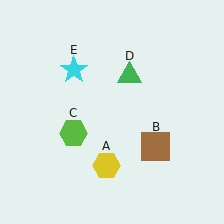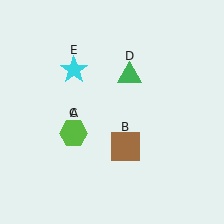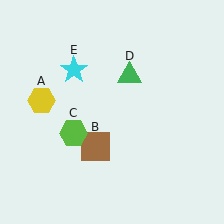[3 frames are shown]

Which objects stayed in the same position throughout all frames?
Lime hexagon (object C) and green triangle (object D) and cyan star (object E) remained stationary.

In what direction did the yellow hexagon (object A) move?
The yellow hexagon (object A) moved up and to the left.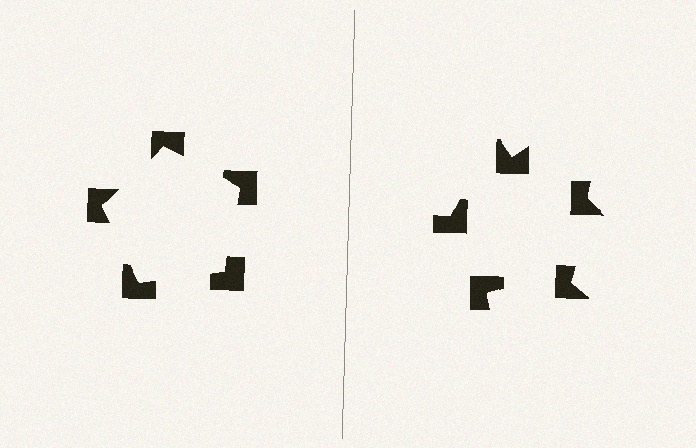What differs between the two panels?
The notched squares are positioned identically on both sides; only the wedge orientations differ. On the left they align to a pentagon; on the right they are misaligned.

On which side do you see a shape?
An illusory pentagon appears on the left side. On the right side the wedge cuts are rotated, so no coherent shape forms.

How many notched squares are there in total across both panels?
10 — 5 on each side.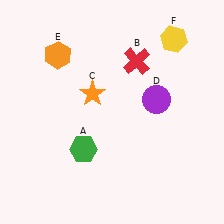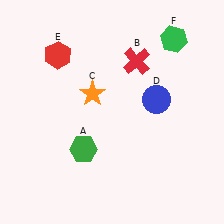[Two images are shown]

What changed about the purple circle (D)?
In Image 1, D is purple. In Image 2, it changed to blue.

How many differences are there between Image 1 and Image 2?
There are 3 differences between the two images.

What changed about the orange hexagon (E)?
In Image 1, E is orange. In Image 2, it changed to red.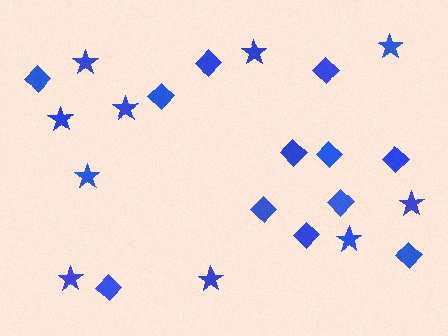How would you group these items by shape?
There are 2 groups: one group of stars (10) and one group of diamonds (12).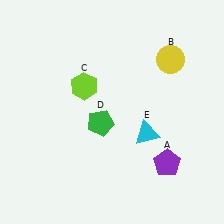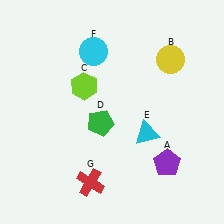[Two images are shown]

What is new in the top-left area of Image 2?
A cyan circle (F) was added in the top-left area of Image 2.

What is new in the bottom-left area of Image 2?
A red cross (G) was added in the bottom-left area of Image 2.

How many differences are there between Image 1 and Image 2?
There are 2 differences between the two images.